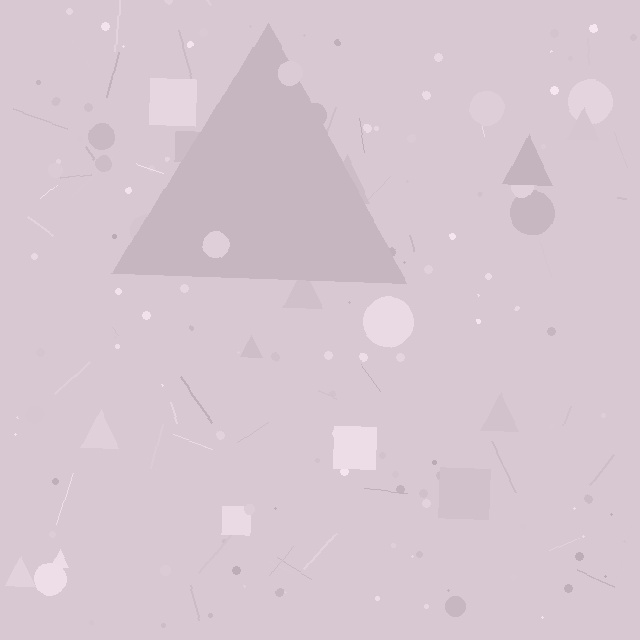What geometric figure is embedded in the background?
A triangle is embedded in the background.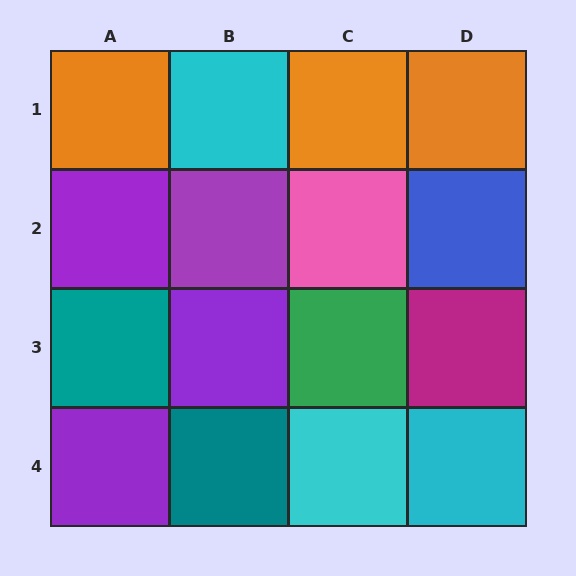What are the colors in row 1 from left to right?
Orange, cyan, orange, orange.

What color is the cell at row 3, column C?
Green.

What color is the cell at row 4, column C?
Cyan.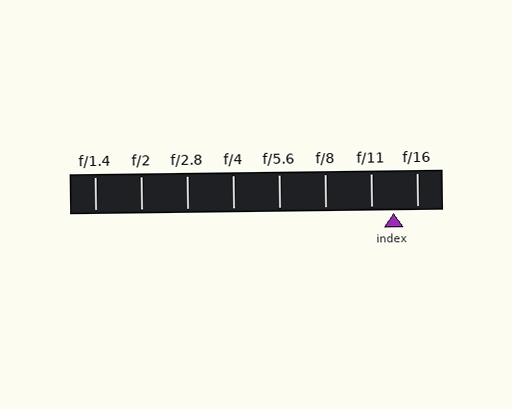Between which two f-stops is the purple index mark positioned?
The index mark is between f/11 and f/16.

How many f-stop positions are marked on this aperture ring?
There are 8 f-stop positions marked.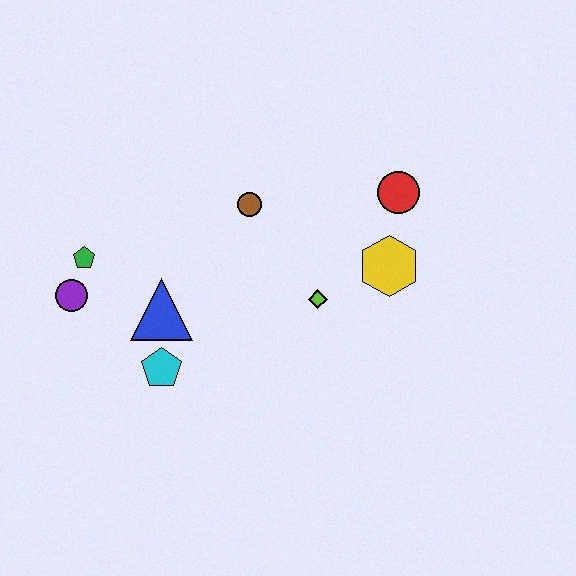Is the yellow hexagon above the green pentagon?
No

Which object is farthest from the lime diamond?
The purple circle is farthest from the lime diamond.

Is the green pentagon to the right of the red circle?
No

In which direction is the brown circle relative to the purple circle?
The brown circle is to the right of the purple circle.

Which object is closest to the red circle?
The yellow hexagon is closest to the red circle.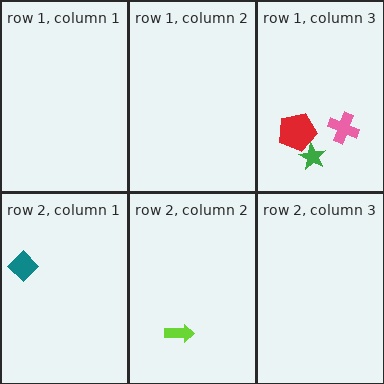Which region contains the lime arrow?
The row 2, column 2 region.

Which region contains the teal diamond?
The row 2, column 1 region.